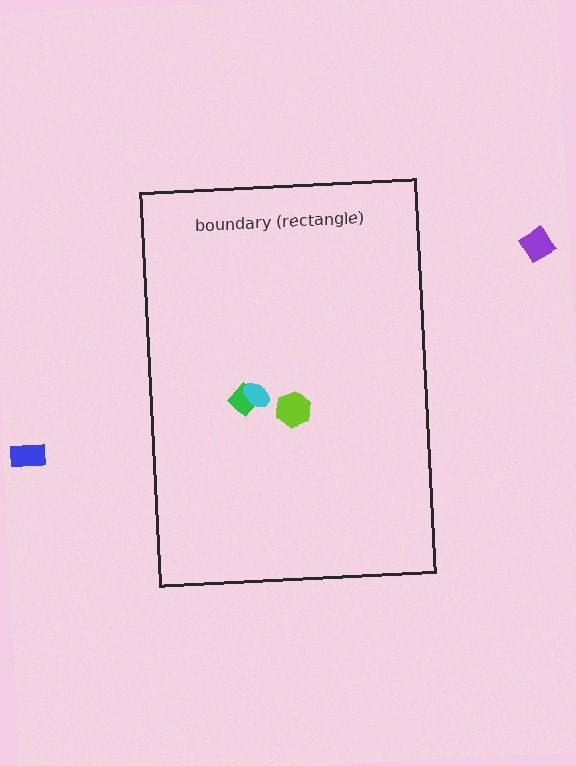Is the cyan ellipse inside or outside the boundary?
Inside.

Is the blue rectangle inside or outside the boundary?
Outside.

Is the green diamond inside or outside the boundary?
Inside.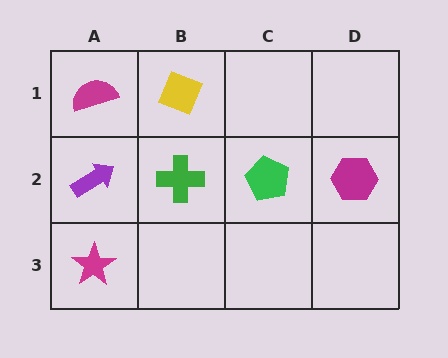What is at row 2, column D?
A magenta hexagon.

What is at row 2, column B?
A green cross.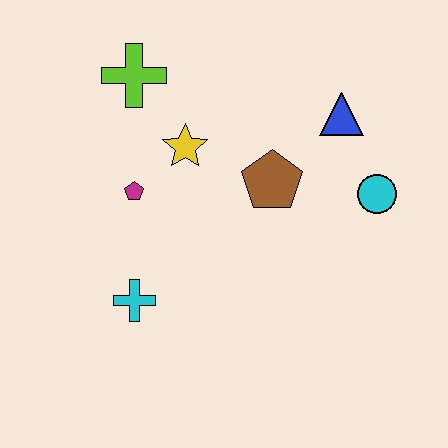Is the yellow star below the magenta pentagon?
No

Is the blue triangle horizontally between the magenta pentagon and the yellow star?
No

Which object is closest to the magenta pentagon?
The yellow star is closest to the magenta pentagon.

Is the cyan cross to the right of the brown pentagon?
No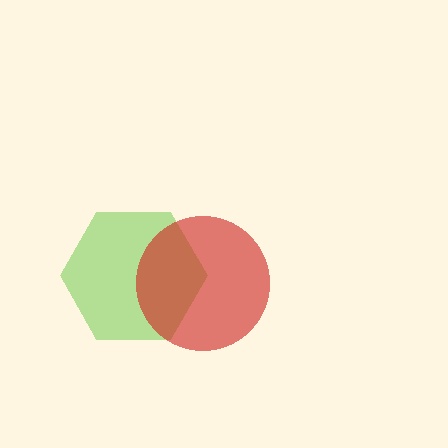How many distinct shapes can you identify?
There are 2 distinct shapes: a lime hexagon, a red circle.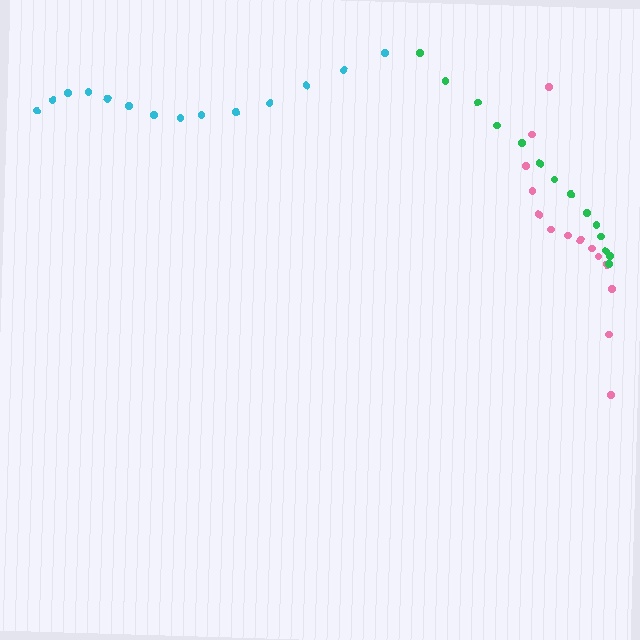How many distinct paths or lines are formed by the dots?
There are 3 distinct paths.